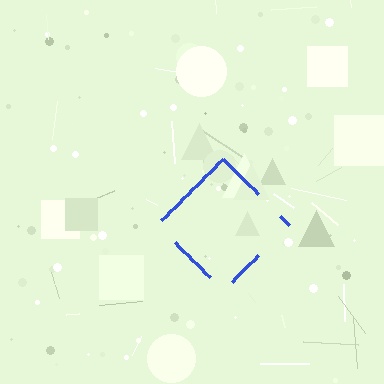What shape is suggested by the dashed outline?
The dashed outline suggests a diamond.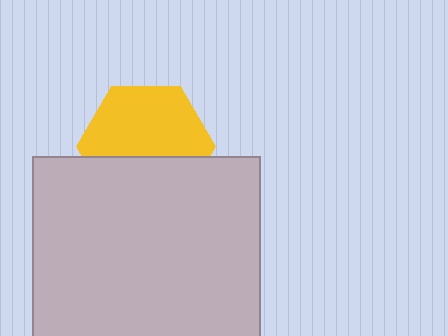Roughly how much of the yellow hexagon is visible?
About half of it is visible (roughly 59%).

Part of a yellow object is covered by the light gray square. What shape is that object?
It is a hexagon.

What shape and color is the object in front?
The object in front is a light gray square.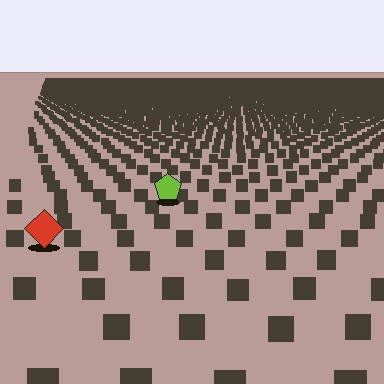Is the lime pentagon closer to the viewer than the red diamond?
No. The red diamond is closer — you can tell from the texture gradient: the ground texture is coarser near it.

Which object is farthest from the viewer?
The lime pentagon is farthest from the viewer. It appears smaller and the ground texture around it is denser.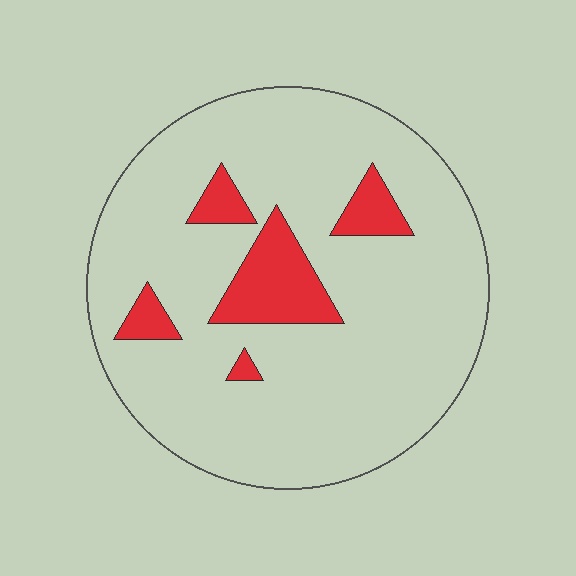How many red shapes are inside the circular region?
5.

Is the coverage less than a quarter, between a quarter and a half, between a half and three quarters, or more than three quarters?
Less than a quarter.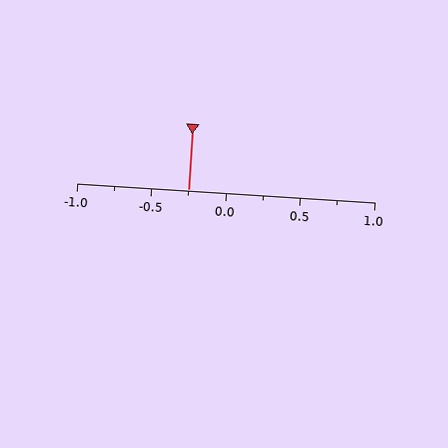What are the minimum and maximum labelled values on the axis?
The axis runs from -1.0 to 1.0.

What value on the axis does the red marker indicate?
The marker indicates approximately -0.25.